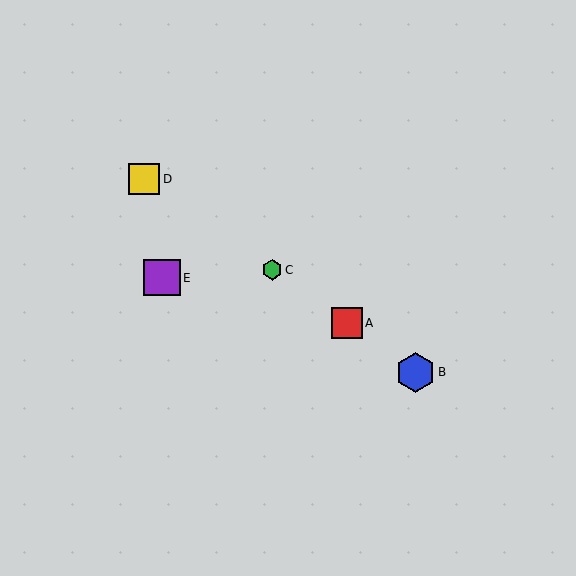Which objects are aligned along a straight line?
Objects A, B, C, D are aligned along a straight line.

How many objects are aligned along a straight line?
4 objects (A, B, C, D) are aligned along a straight line.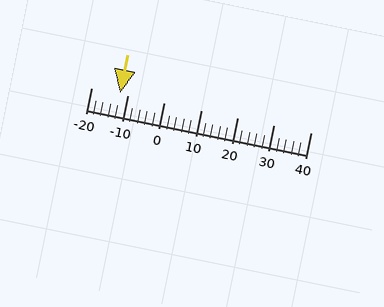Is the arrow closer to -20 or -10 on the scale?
The arrow is closer to -10.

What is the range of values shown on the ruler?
The ruler shows values from -20 to 40.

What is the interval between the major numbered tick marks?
The major tick marks are spaced 10 units apart.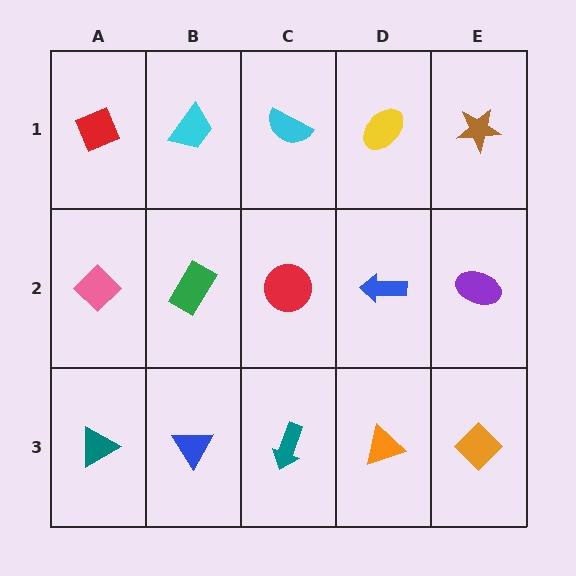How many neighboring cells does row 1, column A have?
2.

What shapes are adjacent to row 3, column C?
A red circle (row 2, column C), a blue triangle (row 3, column B), an orange triangle (row 3, column D).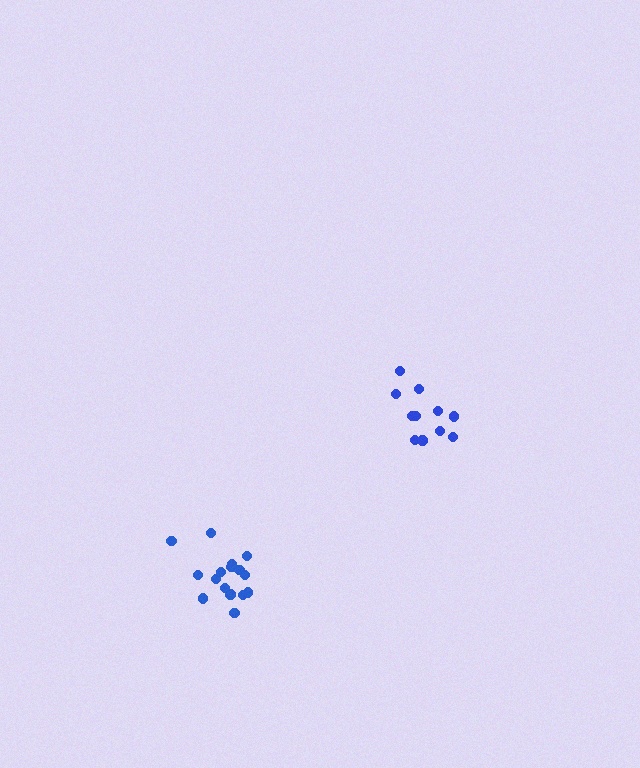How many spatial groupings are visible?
There are 2 spatial groupings.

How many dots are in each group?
Group 1: 16 dots, Group 2: 11 dots (27 total).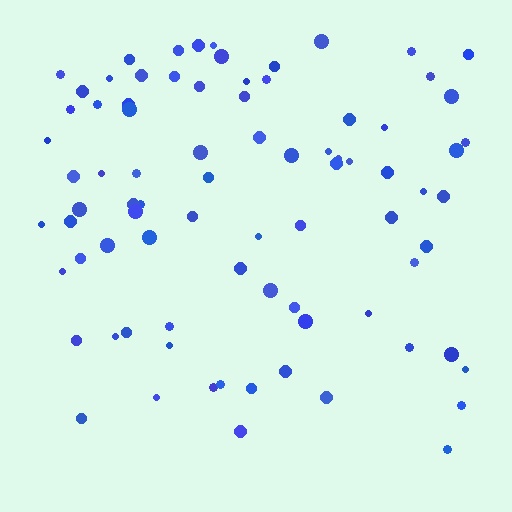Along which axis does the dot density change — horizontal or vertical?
Vertical.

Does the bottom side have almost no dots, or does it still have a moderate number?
Still a moderate number, just noticeably fewer than the top.